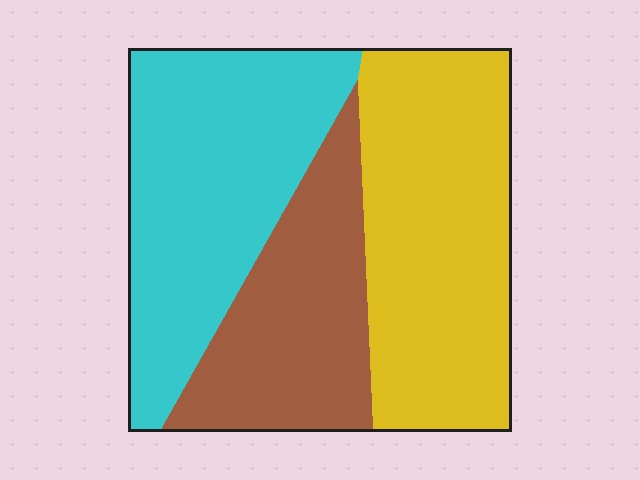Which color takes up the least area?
Brown, at roughly 25%.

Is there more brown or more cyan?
Cyan.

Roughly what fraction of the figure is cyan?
Cyan takes up between a quarter and a half of the figure.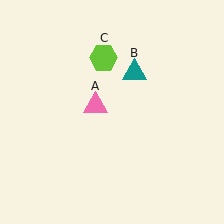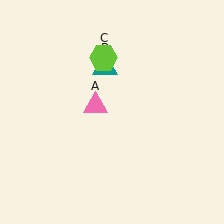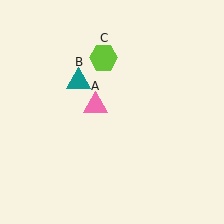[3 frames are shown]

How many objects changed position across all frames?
1 object changed position: teal triangle (object B).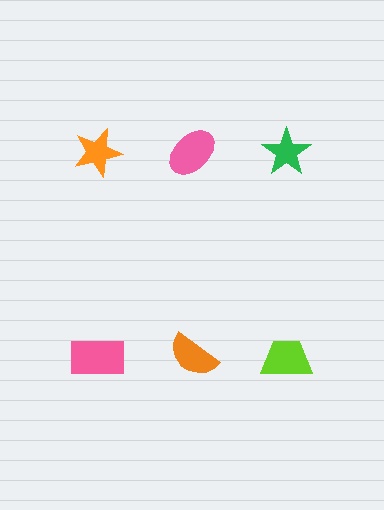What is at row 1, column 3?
A green star.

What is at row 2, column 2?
An orange semicircle.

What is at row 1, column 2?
A pink ellipse.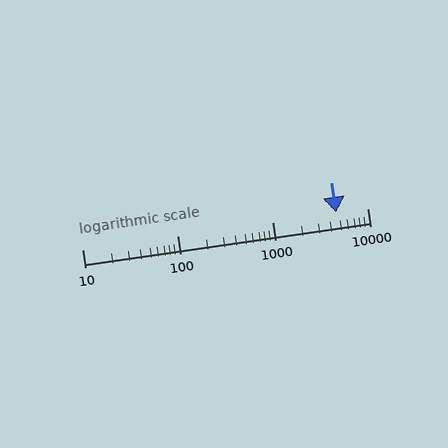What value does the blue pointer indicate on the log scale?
The pointer indicates approximately 4700.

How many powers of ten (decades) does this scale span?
The scale spans 3 decades, from 10 to 10000.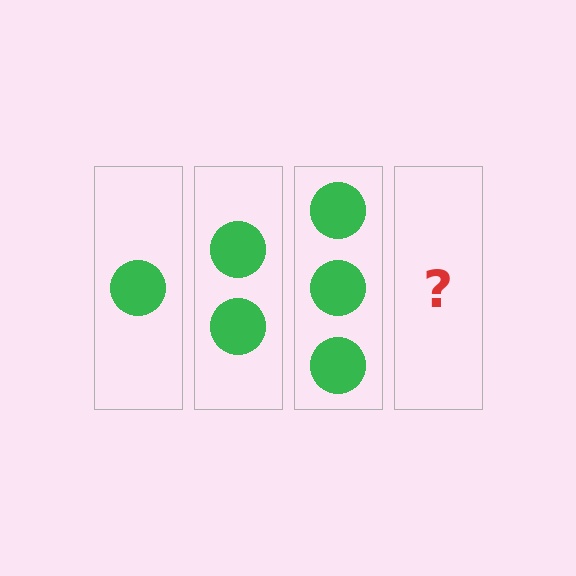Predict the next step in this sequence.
The next step is 4 circles.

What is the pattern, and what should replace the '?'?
The pattern is that each step adds one more circle. The '?' should be 4 circles.